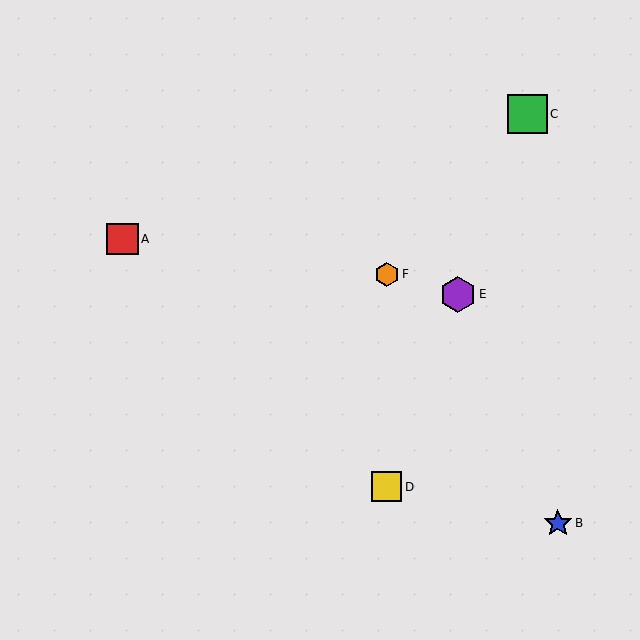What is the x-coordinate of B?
Object B is at x≈558.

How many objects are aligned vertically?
2 objects (D, F) are aligned vertically.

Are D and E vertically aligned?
No, D is at x≈387 and E is at x≈458.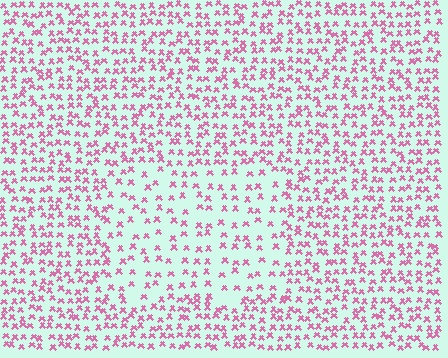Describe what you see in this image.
The image contains small pink elements arranged at two different densities. A rectangle-shaped region is visible where the elements are less densely packed than the surrounding area.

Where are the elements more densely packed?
The elements are more densely packed outside the rectangle boundary.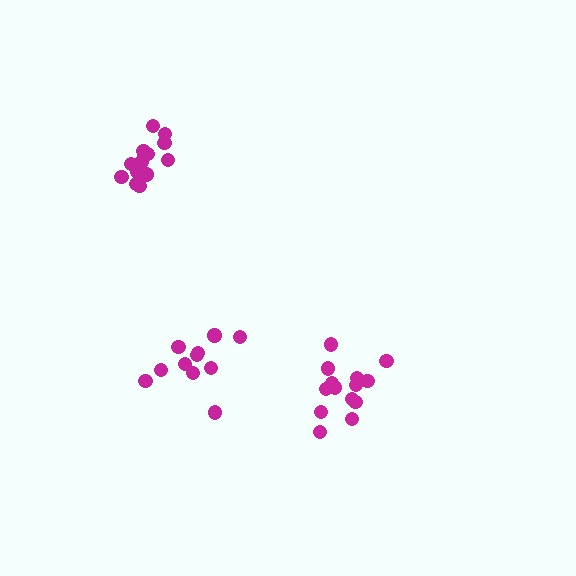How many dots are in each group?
Group 1: 11 dots, Group 2: 15 dots, Group 3: 14 dots (40 total).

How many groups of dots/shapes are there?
There are 3 groups.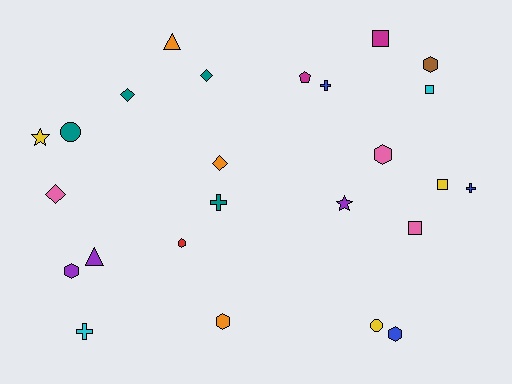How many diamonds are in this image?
There are 4 diamonds.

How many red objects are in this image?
There is 1 red object.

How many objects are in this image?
There are 25 objects.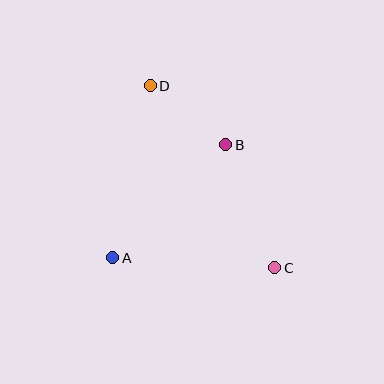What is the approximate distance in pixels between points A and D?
The distance between A and D is approximately 176 pixels.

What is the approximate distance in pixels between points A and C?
The distance between A and C is approximately 162 pixels.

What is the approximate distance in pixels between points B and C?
The distance between B and C is approximately 133 pixels.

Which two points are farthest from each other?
Points C and D are farthest from each other.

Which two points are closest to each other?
Points B and D are closest to each other.